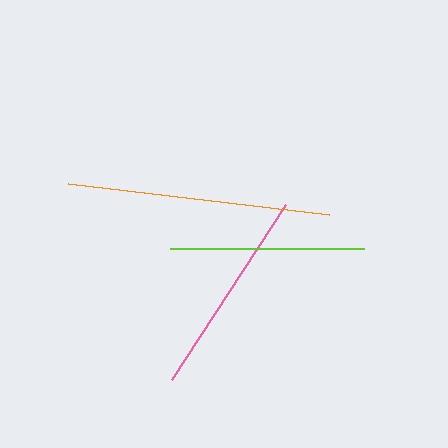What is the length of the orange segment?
The orange segment is approximately 262 pixels long.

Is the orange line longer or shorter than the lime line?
The orange line is longer than the lime line.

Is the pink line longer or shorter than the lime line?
The pink line is longer than the lime line.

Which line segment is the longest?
The orange line is the longest at approximately 262 pixels.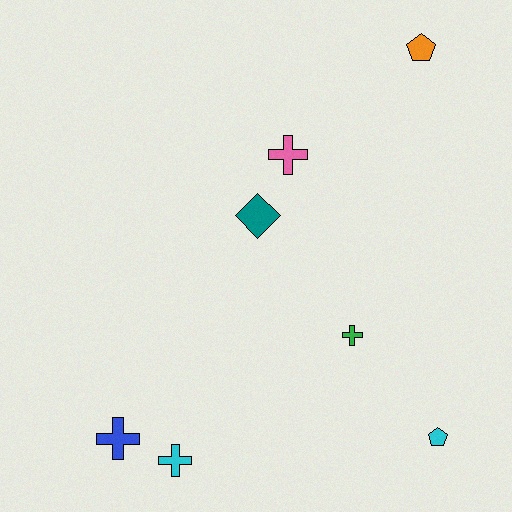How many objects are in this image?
There are 7 objects.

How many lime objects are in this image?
There are no lime objects.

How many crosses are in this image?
There are 4 crosses.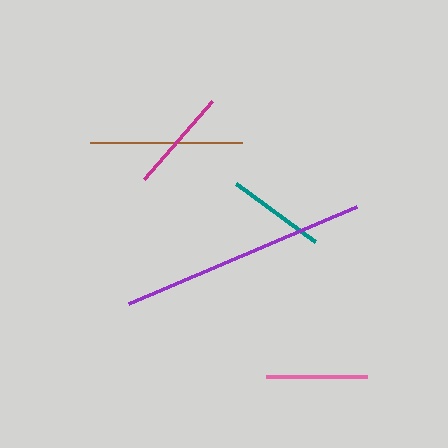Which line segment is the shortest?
The teal line is the shortest at approximately 98 pixels.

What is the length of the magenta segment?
The magenta segment is approximately 103 pixels long.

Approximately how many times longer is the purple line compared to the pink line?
The purple line is approximately 2.4 times the length of the pink line.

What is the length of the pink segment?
The pink segment is approximately 101 pixels long.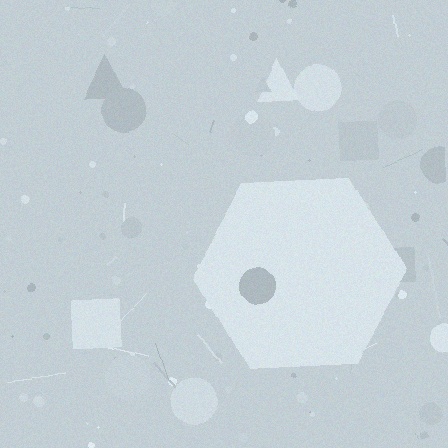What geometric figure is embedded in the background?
A hexagon is embedded in the background.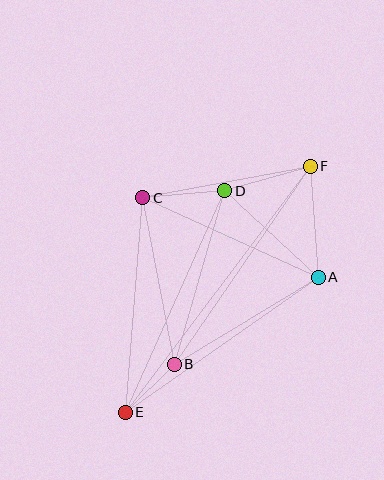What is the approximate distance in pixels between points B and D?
The distance between B and D is approximately 181 pixels.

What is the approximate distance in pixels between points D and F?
The distance between D and F is approximately 89 pixels.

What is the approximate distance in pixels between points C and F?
The distance between C and F is approximately 170 pixels.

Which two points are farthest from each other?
Points E and F are farthest from each other.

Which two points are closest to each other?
Points B and E are closest to each other.